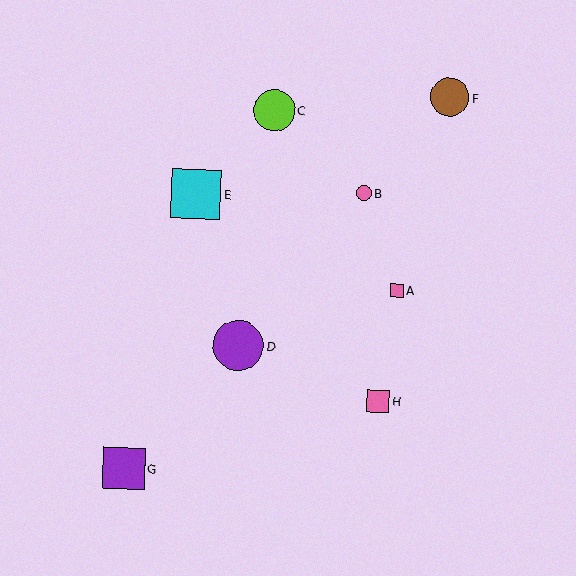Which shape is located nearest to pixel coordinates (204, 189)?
The cyan square (labeled E) at (196, 194) is nearest to that location.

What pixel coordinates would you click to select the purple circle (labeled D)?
Click at (238, 345) to select the purple circle D.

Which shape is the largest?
The purple circle (labeled D) is the largest.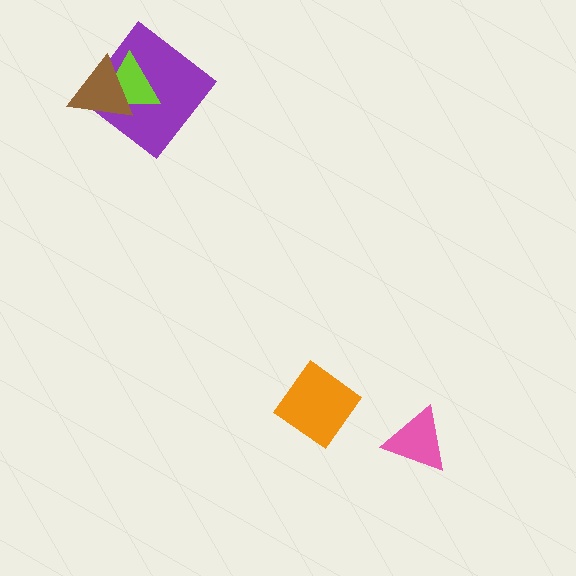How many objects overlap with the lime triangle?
2 objects overlap with the lime triangle.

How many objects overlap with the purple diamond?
2 objects overlap with the purple diamond.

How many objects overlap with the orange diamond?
0 objects overlap with the orange diamond.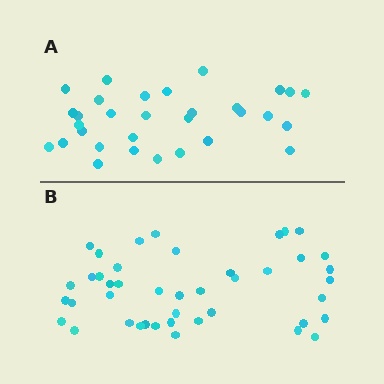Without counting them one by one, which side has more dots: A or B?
Region B (the bottom region) has more dots.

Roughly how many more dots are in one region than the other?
Region B has roughly 12 or so more dots than region A.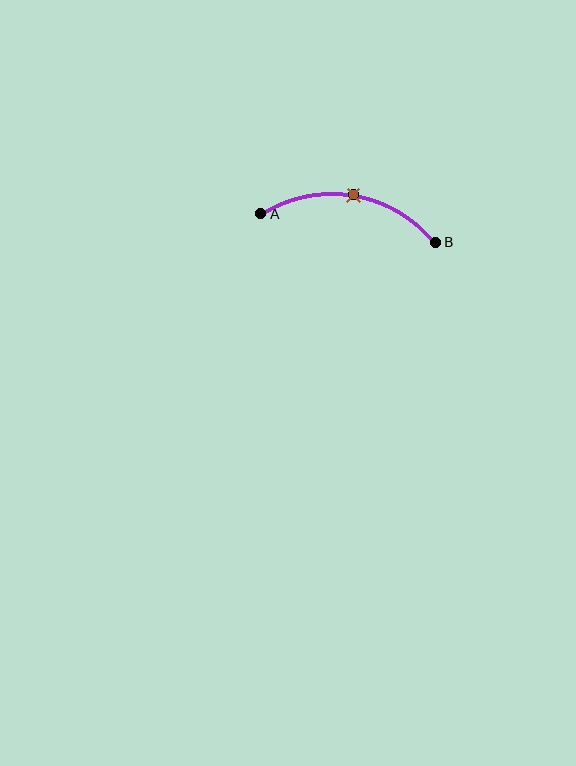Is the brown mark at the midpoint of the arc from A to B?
Yes. The brown mark lies on the arc at equal arc-length from both A and B — it is the arc midpoint.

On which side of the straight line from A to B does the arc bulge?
The arc bulges above the straight line connecting A and B.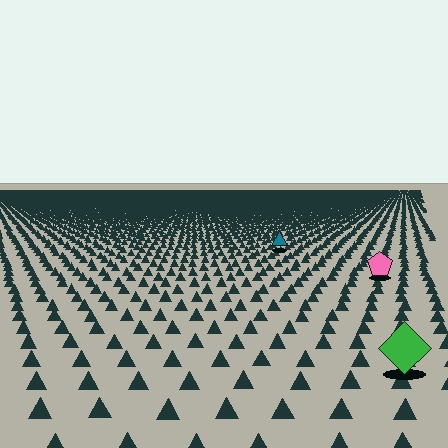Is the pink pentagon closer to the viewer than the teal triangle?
Yes. The pink pentagon is closer — you can tell from the texture gradient: the ground texture is coarser near it.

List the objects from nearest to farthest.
From nearest to farthest: the green diamond, the pink pentagon, the teal triangle.